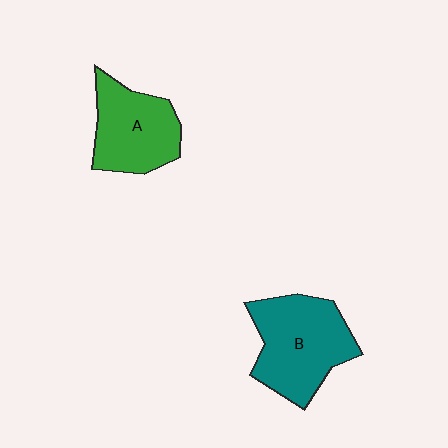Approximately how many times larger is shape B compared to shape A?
Approximately 1.2 times.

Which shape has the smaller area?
Shape A (green).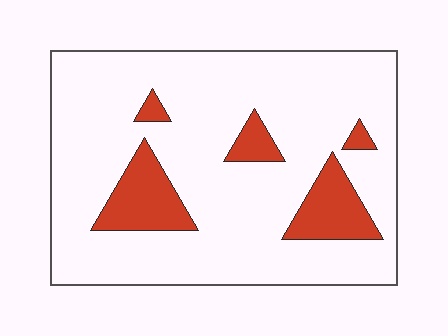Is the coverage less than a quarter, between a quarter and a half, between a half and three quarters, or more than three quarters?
Less than a quarter.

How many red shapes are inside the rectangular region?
5.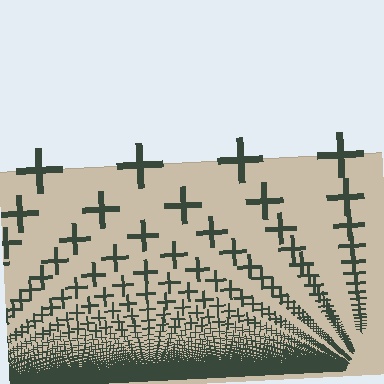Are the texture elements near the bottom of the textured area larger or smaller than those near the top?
Smaller. The gradient is inverted — elements near the bottom are smaller and denser.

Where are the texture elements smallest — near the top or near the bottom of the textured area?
Near the bottom.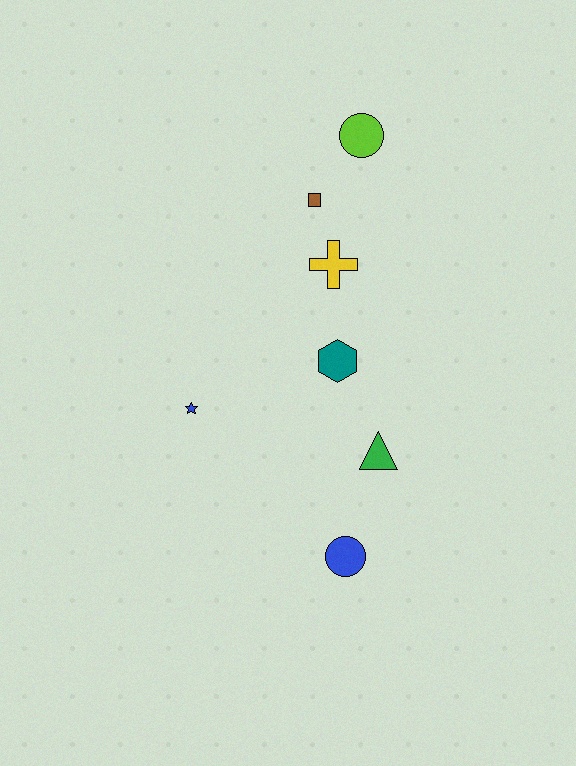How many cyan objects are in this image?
There are no cyan objects.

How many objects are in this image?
There are 7 objects.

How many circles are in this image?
There are 2 circles.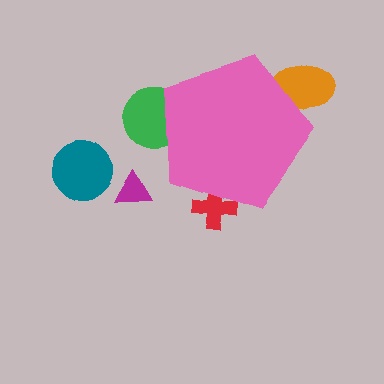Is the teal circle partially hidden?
No, the teal circle is fully visible.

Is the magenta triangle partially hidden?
No, the magenta triangle is fully visible.